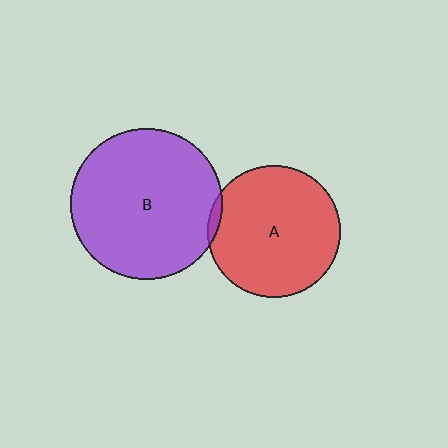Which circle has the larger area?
Circle B (purple).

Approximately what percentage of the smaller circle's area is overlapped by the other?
Approximately 5%.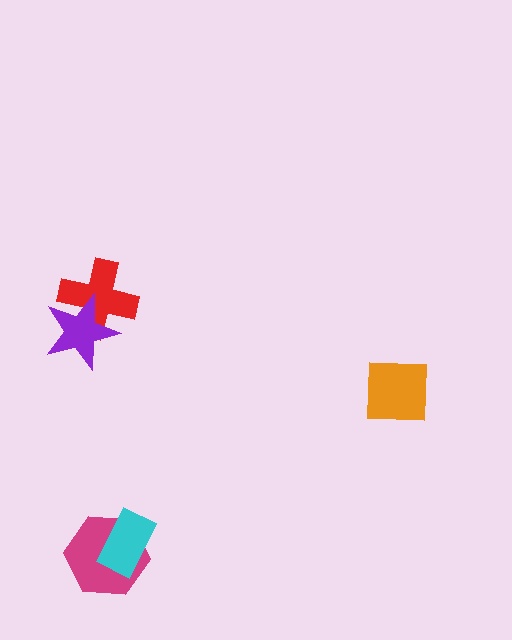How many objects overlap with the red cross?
1 object overlaps with the red cross.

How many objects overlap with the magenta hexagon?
1 object overlaps with the magenta hexagon.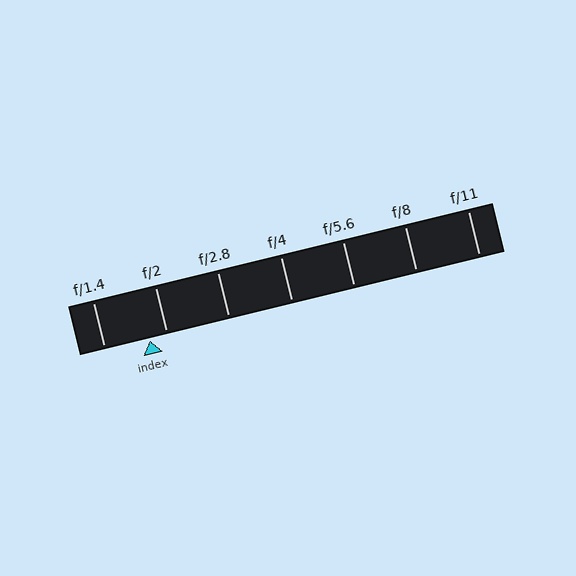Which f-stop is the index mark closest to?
The index mark is closest to f/2.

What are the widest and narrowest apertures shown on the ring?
The widest aperture shown is f/1.4 and the narrowest is f/11.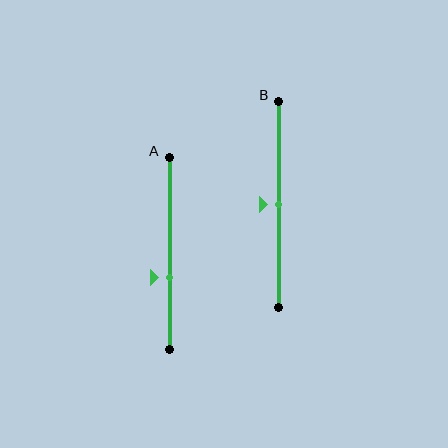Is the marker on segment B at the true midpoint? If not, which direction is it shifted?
Yes, the marker on segment B is at the true midpoint.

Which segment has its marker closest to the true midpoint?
Segment B has its marker closest to the true midpoint.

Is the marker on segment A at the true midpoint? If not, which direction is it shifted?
No, the marker on segment A is shifted downward by about 12% of the segment length.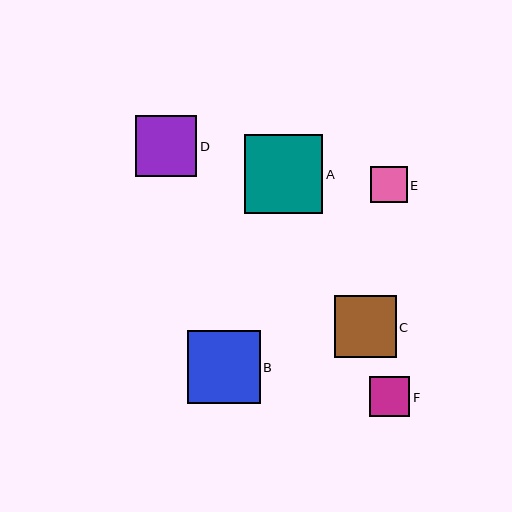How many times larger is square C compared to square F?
Square C is approximately 1.6 times the size of square F.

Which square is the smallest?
Square E is the smallest with a size of approximately 37 pixels.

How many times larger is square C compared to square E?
Square C is approximately 1.7 times the size of square E.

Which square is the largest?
Square A is the largest with a size of approximately 78 pixels.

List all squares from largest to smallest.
From largest to smallest: A, B, C, D, F, E.